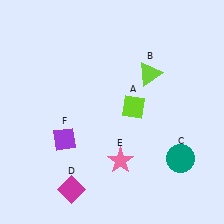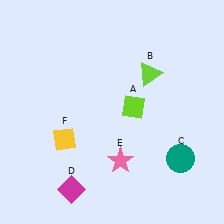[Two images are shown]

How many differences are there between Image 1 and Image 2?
There is 1 difference between the two images.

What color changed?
The diamond (F) changed from purple in Image 1 to yellow in Image 2.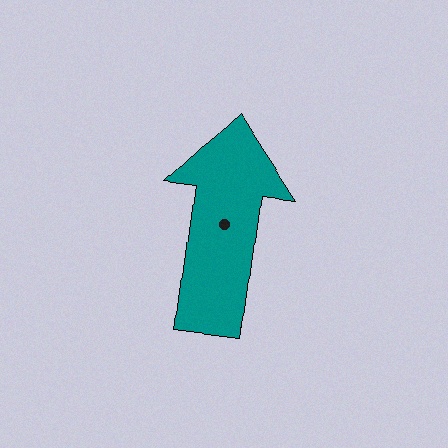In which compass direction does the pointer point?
North.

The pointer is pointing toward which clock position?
Roughly 12 o'clock.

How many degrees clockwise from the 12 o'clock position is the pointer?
Approximately 7 degrees.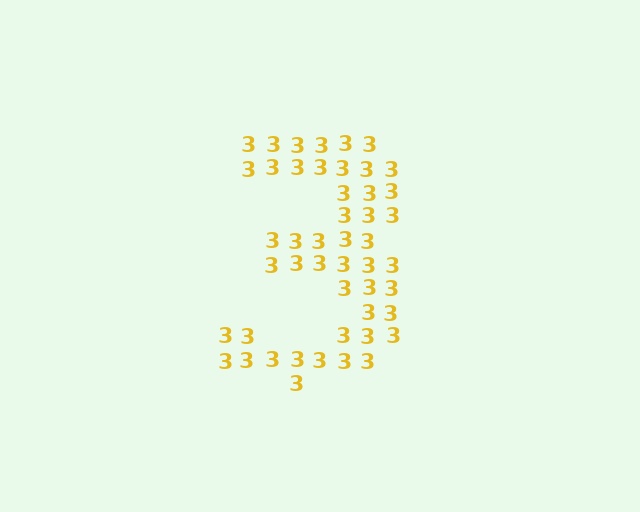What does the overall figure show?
The overall figure shows the digit 3.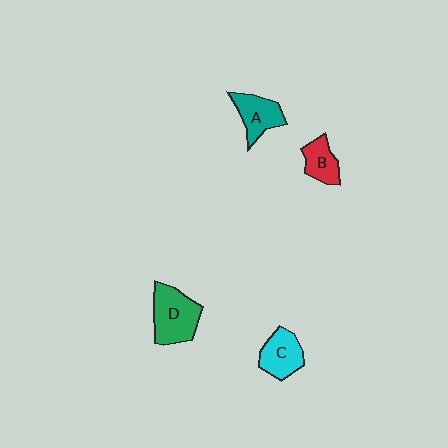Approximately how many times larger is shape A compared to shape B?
Approximately 1.3 times.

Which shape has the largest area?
Shape D (green).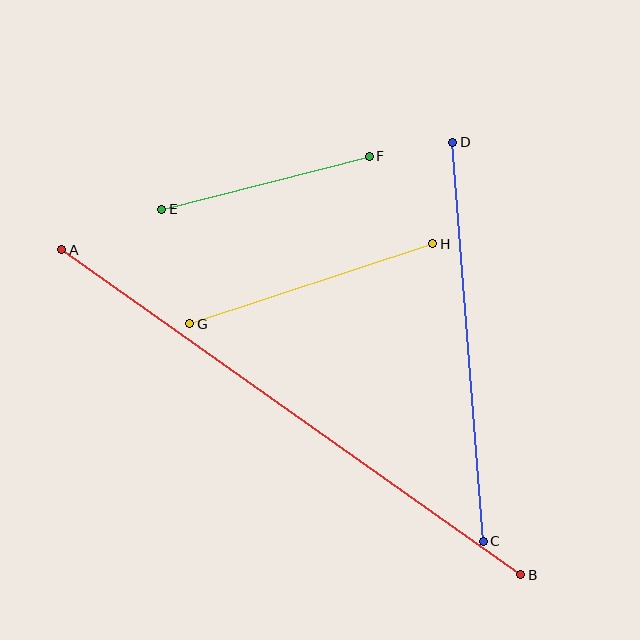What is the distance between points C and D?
The distance is approximately 400 pixels.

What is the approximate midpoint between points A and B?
The midpoint is at approximately (291, 412) pixels.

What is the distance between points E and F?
The distance is approximately 214 pixels.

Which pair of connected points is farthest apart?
Points A and B are farthest apart.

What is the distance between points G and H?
The distance is approximately 256 pixels.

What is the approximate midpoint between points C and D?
The midpoint is at approximately (468, 342) pixels.